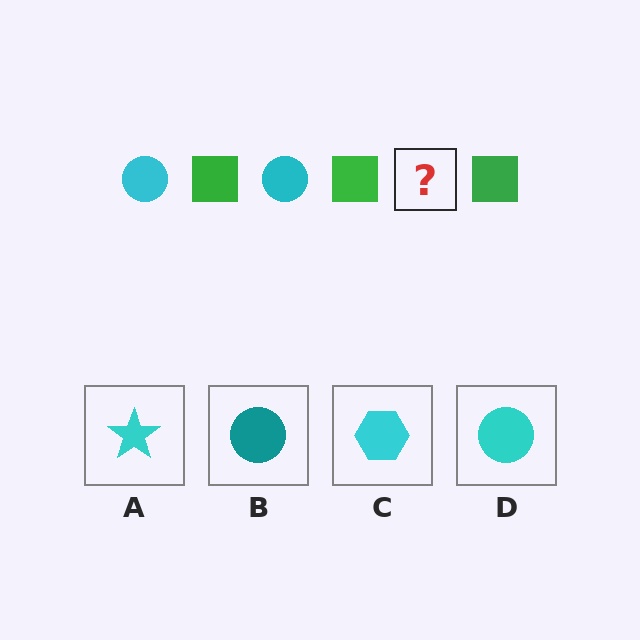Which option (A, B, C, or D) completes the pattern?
D.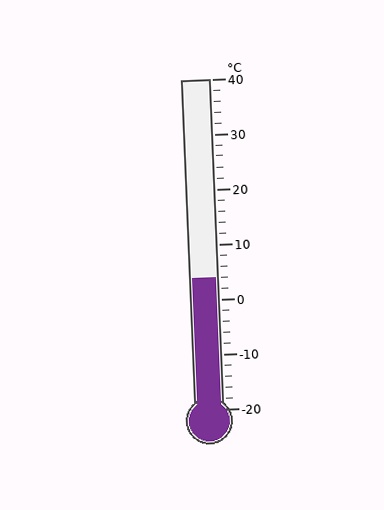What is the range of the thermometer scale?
The thermometer scale ranges from -20°C to 40°C.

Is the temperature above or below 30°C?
The temperature is below 30°C.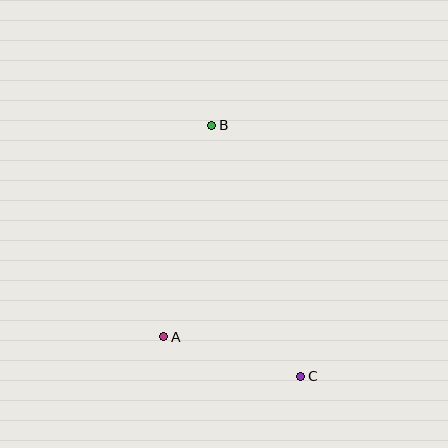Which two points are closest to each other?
Points A and C are closest to each other.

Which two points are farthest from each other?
Points B and C are farthest from each other.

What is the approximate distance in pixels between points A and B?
The distance between A and B is approximately 217 pixels.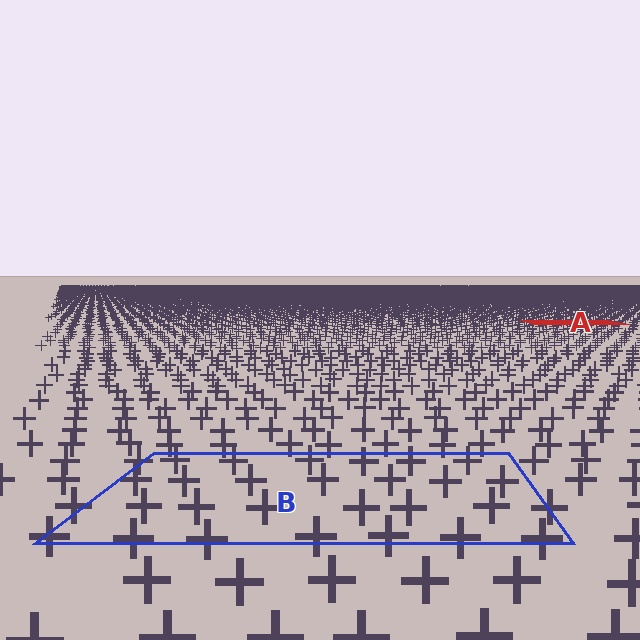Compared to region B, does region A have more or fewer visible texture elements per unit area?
Region A has more texture elements per unit area — they are packed more densely because it is farther away.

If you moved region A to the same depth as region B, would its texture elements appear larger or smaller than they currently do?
They would appear larger. At a closer depth, the same texture elements are projected at a bigger on-screen size.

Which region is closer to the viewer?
Region B is closer. The texture elements there are larger and more spread out.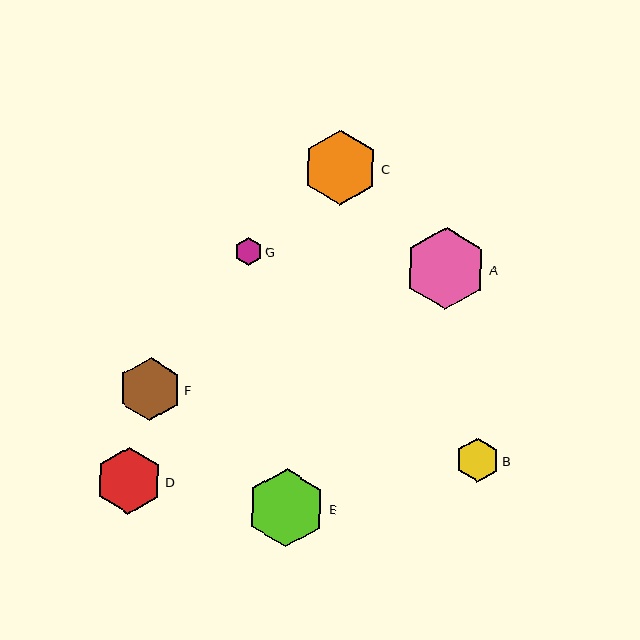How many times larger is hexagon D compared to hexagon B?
Hexagon D is approximately 1.5 times the size of hexagon B.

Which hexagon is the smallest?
Hexagon G is the smallest with a size of approximately 27 pixels.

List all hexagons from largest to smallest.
From largest to smallest: A, E, C, D, F, B, G.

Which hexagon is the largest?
Hexagon A is the largest with a size of approximately 82 pixels.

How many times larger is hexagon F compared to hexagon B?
Hexagon F is approximately 1.4 times the size of hexagon B.